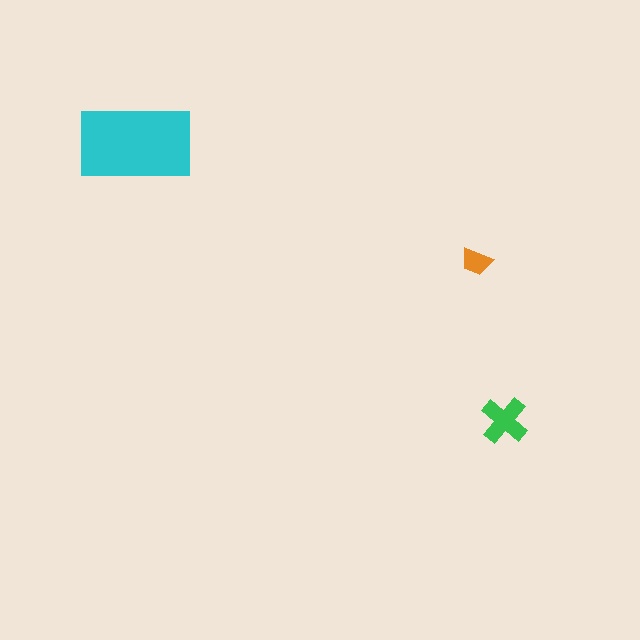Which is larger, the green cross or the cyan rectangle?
The cyan rectangle.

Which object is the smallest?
The orange trapezoid.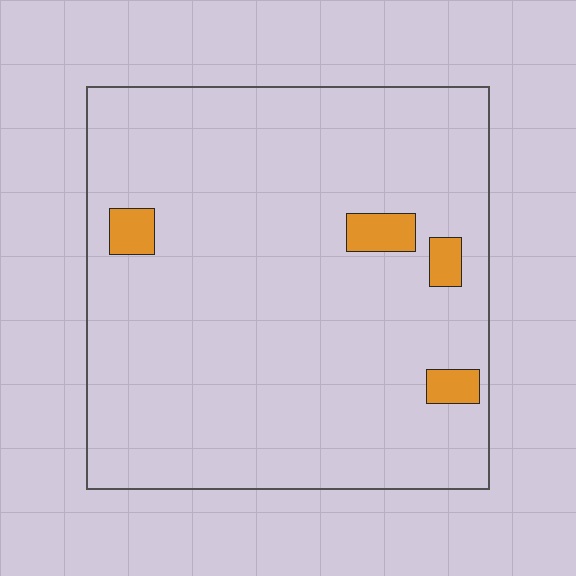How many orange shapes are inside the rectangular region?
4.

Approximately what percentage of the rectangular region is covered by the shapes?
Approximately 5%.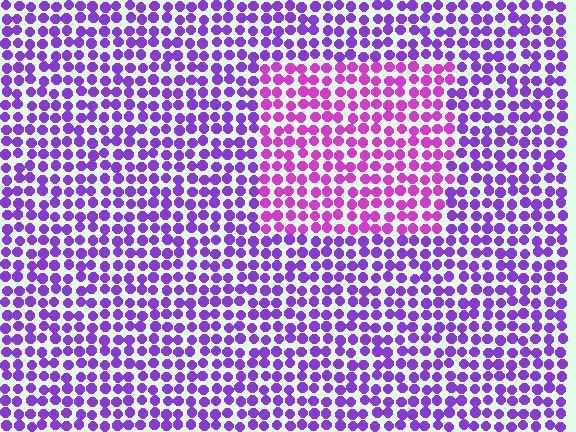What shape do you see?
I see a rectangle.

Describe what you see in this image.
The image is filled with small purple elements in a uniform arrangement. A rectangle-shaped region is visible where the elements are tinted to a slightly different hue, forming a subtle color boundary.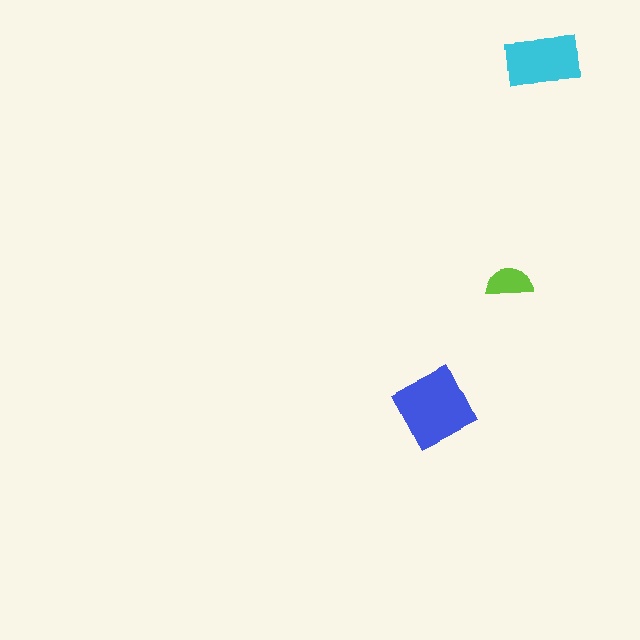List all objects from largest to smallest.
The blue diamond, the cyan rectangle, the lime semicircle.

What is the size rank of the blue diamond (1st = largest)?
1st.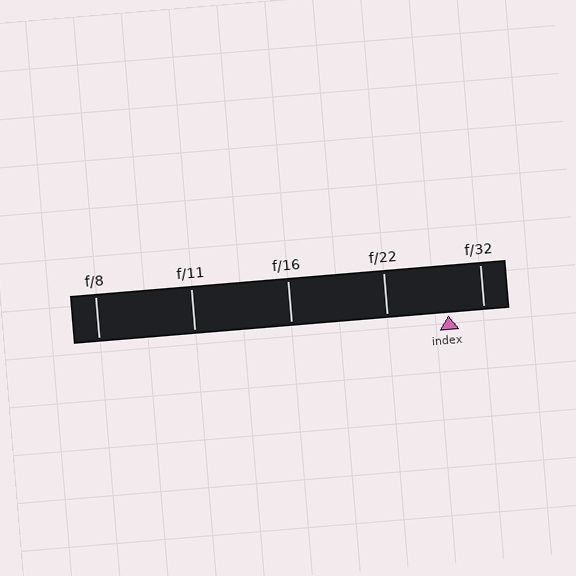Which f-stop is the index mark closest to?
The index mark is closest to f/32.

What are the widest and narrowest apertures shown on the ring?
The widest aperture shown is f/8 and the narrowest is f/32.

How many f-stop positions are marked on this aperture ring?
There are 5 f-stop positions marked.